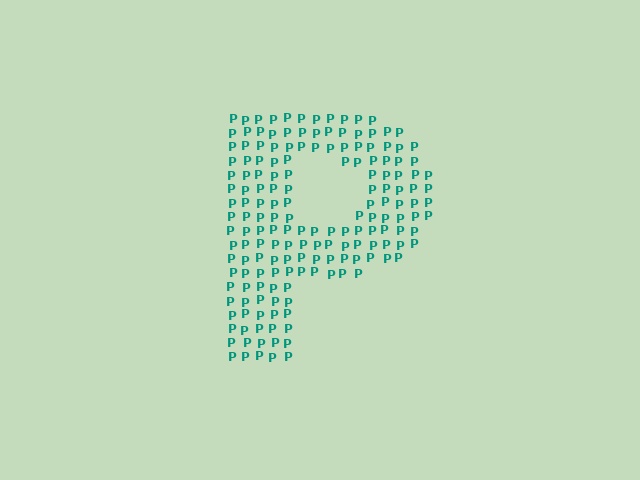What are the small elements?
The small elements are letter P's.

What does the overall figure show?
The overall figure shows the letter P.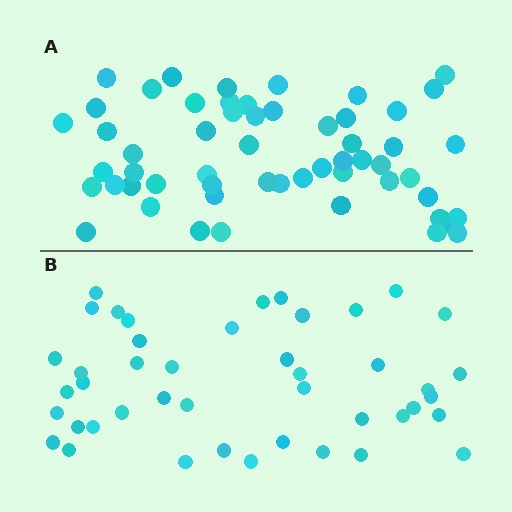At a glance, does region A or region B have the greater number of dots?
Region A (the top region) has more dots.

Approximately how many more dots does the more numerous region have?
Region A has roughly 12 or so more dots than region B.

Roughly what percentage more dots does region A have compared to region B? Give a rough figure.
About 25% more.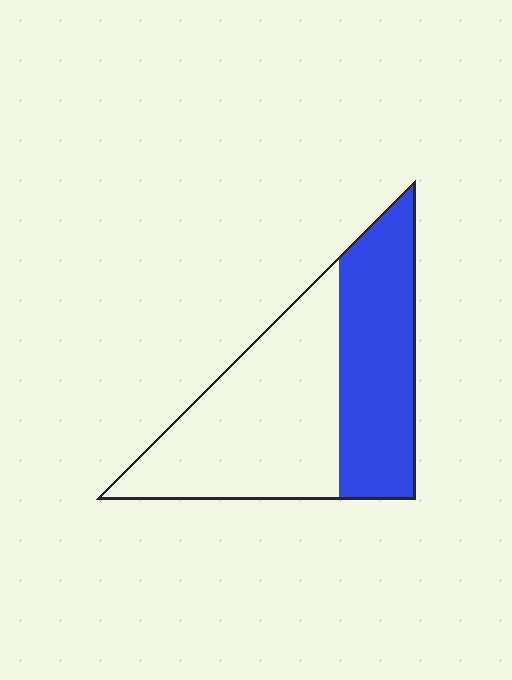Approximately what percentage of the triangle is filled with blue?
Approximately 40%.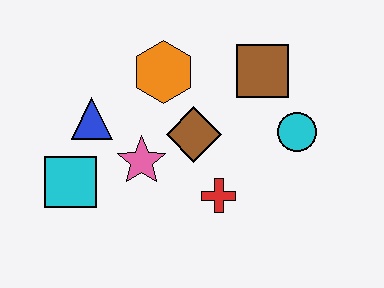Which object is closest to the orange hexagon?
The brown diamond is closest to the orange hexagon.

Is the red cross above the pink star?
No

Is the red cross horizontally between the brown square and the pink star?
Yes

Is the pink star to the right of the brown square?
No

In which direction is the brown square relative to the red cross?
The brown square is above the red cross.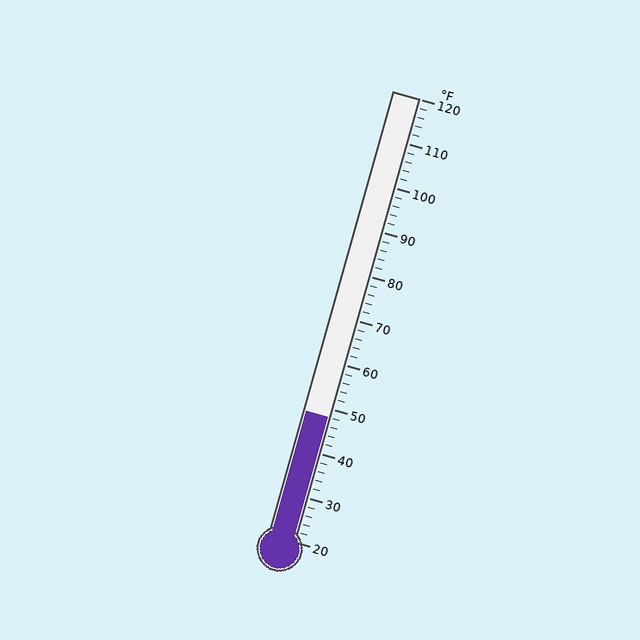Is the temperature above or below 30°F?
The temperature is above 30°F.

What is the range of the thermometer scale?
The thermometer scale ranges from 20°F to 120°F.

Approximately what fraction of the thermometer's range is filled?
The thermometer is filled to approximately 30% of its range.